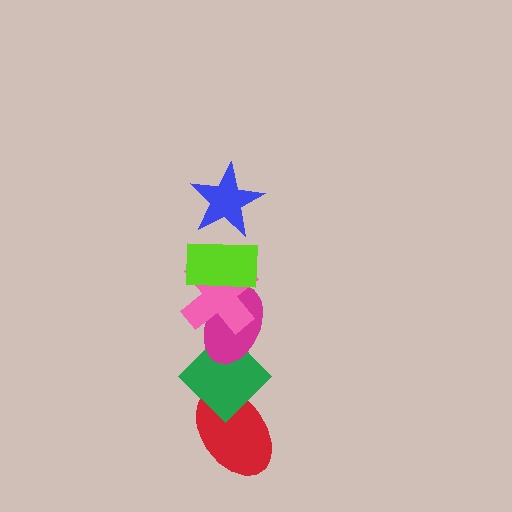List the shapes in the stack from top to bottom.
From top to bottom: the blue star, the lime rectangle, the pink cross, the magenta ellipse, the green diamond, the red ellipse.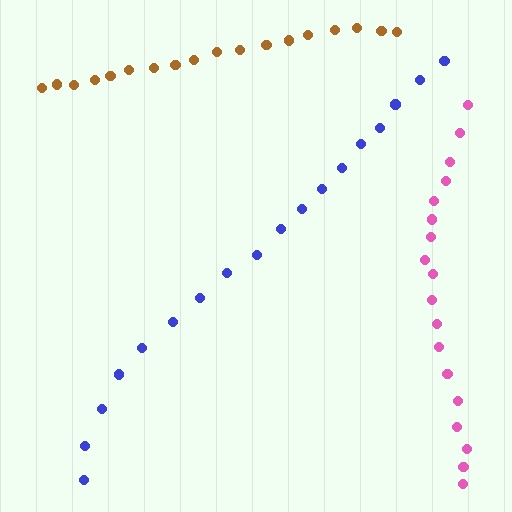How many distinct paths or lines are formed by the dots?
There are 3 distinct paths.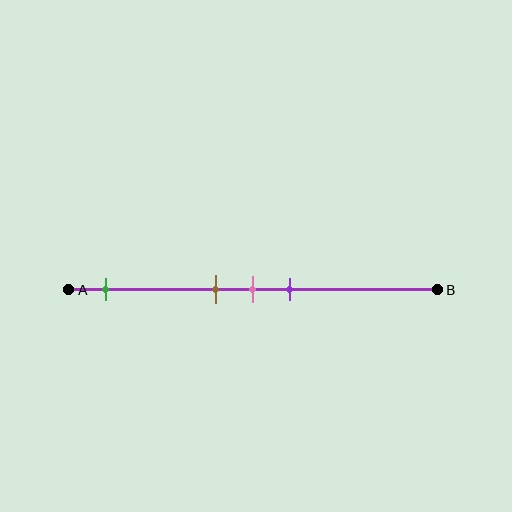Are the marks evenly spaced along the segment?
No, the marks are not evenly spaced.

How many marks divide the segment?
There are 4 marks dividing the segment.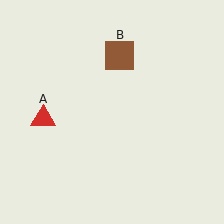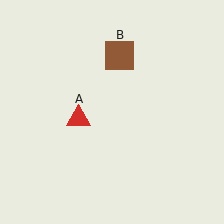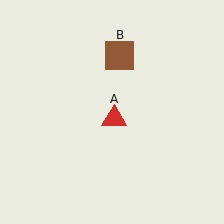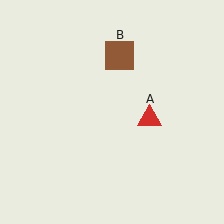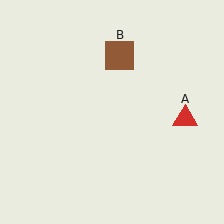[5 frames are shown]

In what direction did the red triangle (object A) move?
The red triangle (object A) moved right.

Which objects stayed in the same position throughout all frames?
Brown square (object B) remained stationary.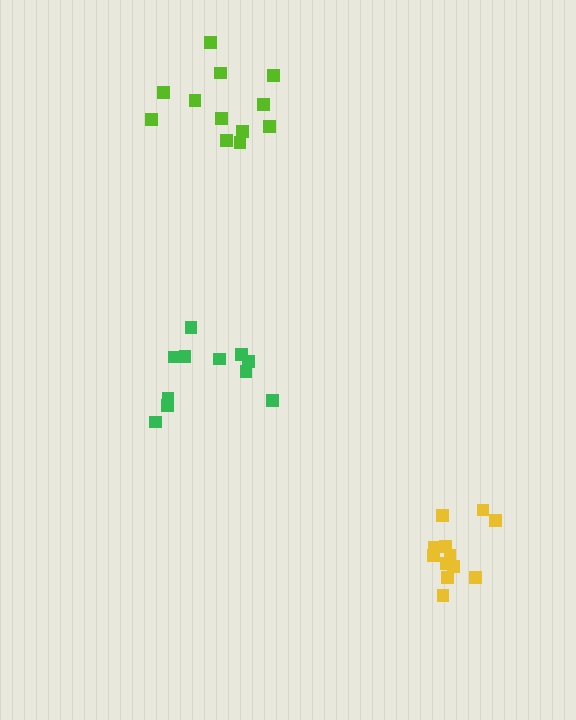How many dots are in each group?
Group 1: 11 dots, Group 2: 12 dots, Group 3: 12 dots (35 total).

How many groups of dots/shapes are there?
There are 3 groups.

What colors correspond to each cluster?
The clusters are colored: green, lime, yellow.